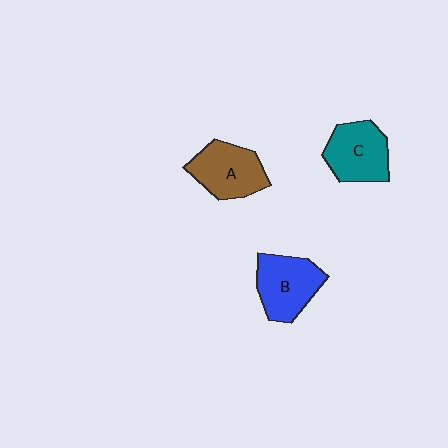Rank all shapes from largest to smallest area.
From largest to smallest: B (blue), A (brown), C (teal).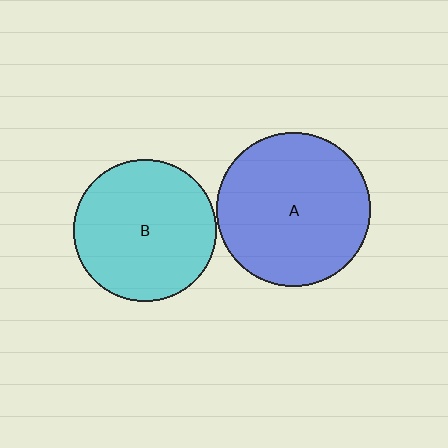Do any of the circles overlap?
No, none of the circles overlap.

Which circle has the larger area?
Circle A (blue).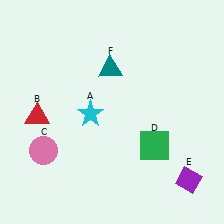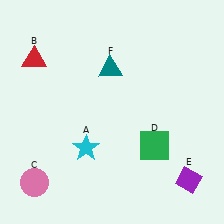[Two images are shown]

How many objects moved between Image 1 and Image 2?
3 objects moved between the two images.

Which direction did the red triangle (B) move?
The red triangle (B) moved up.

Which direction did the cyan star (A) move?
The cyan star (A) moved down.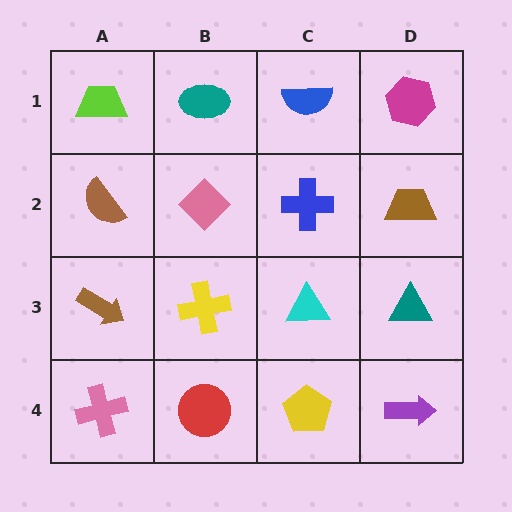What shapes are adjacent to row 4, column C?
A cyan triangle (row 3, column C), a red circle (row 4, column B), a purple arrow (row 4, column D).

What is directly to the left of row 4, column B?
A pink cross.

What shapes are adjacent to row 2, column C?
A blue semicircle (row 1, column C), a cyan triangle (row 3, column C), a pink diamond (row 2, column B), a brown trapezoid (row 2, column D).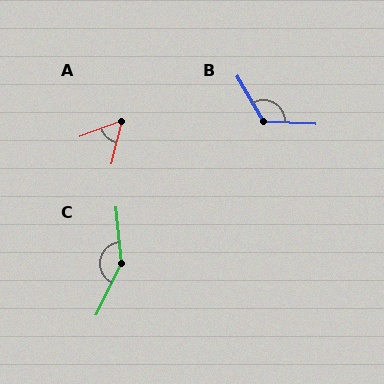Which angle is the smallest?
A, at approximately 56 degrees.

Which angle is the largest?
C, at approximately 148 degrees.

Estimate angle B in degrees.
Approximately 124 degrees.